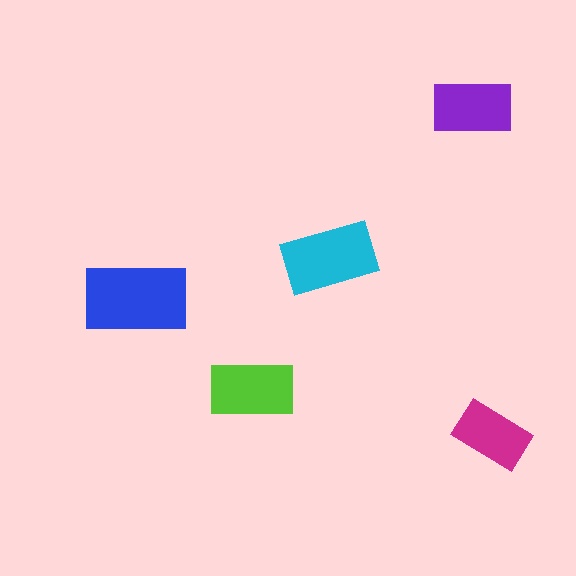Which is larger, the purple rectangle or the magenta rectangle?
The purple one.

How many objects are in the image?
There are 5 objects in the image.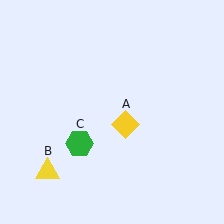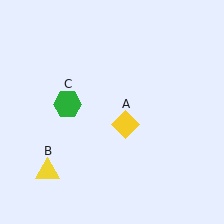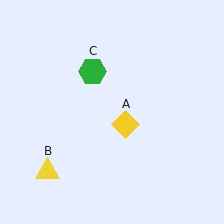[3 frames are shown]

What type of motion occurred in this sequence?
The green hexagon (object C) rotated clockwise around the center of the scene.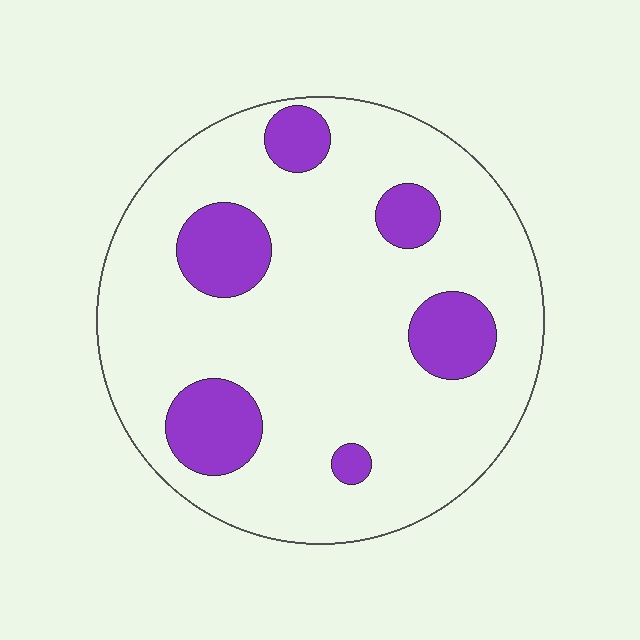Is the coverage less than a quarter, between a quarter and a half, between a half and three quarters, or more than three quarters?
Less than a quarter.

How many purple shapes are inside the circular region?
6.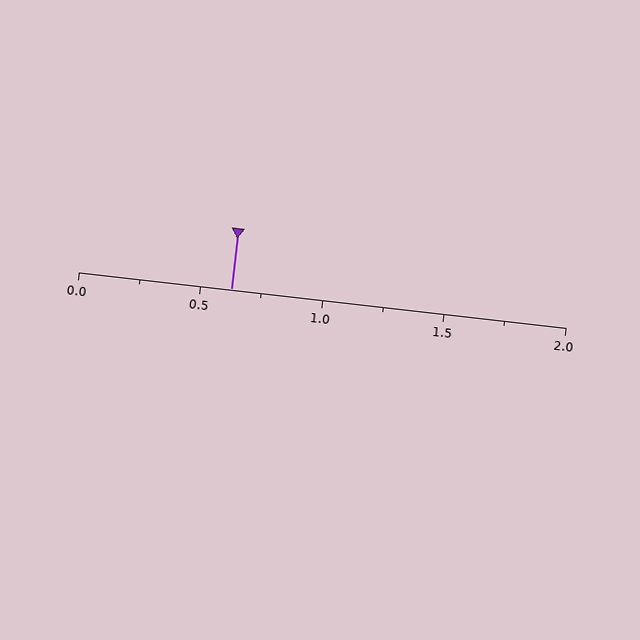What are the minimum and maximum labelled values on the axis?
The axis runs from 0.0 to 2.0.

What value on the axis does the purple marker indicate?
The marker indicates approximately 0.62.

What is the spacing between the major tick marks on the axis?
The major ticks are spaced 0.5 apart.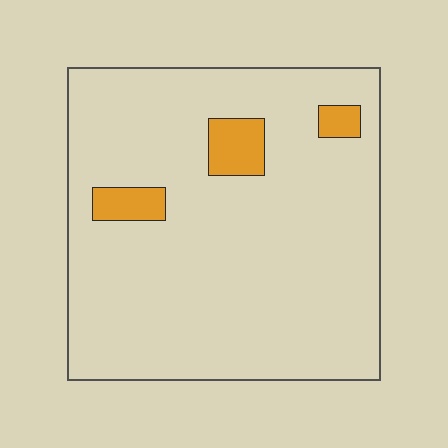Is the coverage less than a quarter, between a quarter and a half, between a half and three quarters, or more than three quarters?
Less than a quarter.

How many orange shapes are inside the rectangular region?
3.